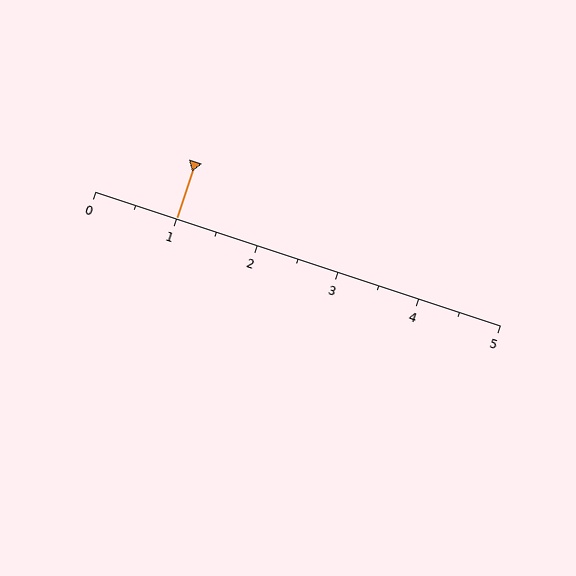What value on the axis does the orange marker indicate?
The marker indicates approximately 1.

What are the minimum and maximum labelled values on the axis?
The axis runs from 0 to 5.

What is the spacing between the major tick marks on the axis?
The major ticks are spaced 1 apart.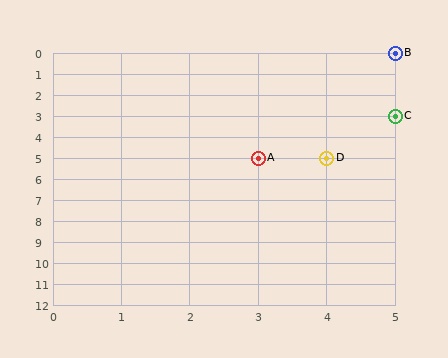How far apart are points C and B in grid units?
Points C and B are 3 rows apart.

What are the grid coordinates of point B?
Point B is at grid coordinates (5, 0).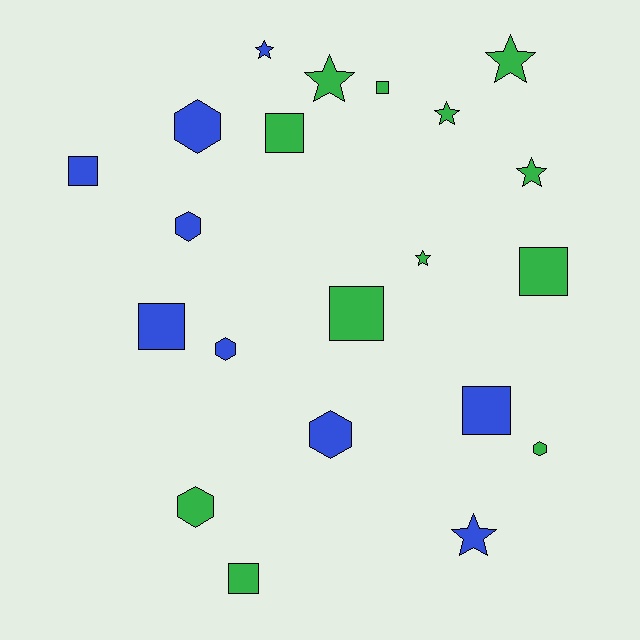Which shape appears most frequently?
Square, with 8 objects.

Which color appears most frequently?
Green, with 12 objects.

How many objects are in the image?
There are 21 objects.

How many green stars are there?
There are 5 green stars.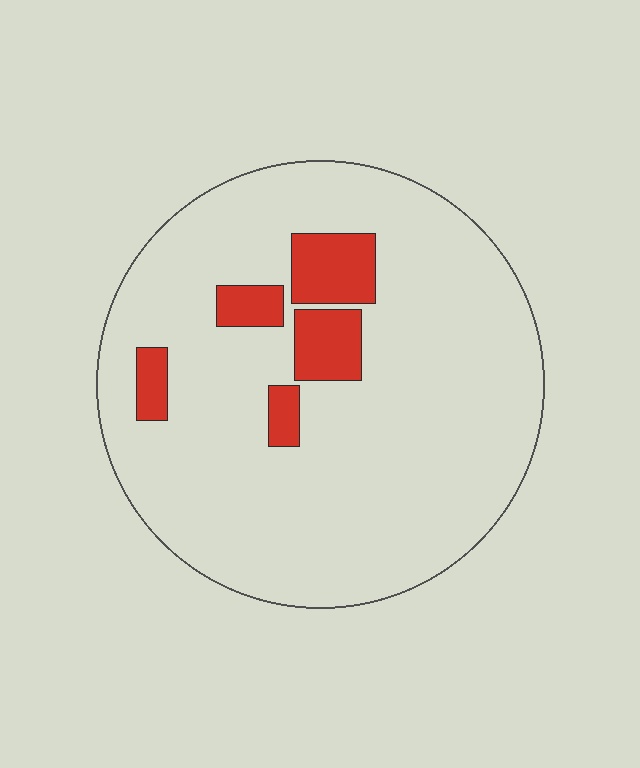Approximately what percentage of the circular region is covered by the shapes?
Approximately 10%.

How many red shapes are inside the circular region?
5.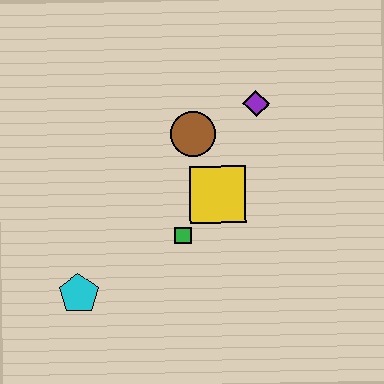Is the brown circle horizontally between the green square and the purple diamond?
Yes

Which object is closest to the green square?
The yellow square is closest to the green square.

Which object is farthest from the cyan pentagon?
The purple diamond is farthest from the cyan pentagon.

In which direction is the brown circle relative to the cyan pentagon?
The brown circle is above the cyan pentagon.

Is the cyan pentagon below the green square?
Yes